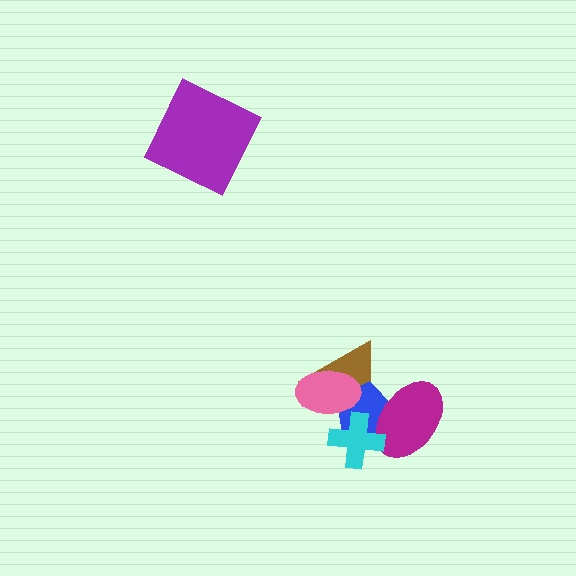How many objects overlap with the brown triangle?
4 objects overlap with the brown triangle.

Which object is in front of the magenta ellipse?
The cyan cross is in front of the magenta ellipse.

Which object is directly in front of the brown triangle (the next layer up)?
The blue pentagon is directly in front of the brown triangle.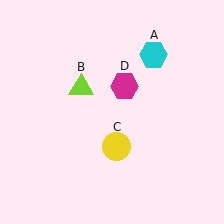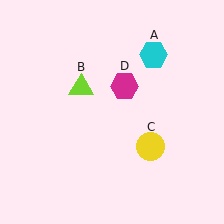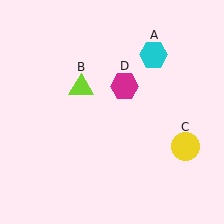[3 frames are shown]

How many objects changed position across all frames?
1 object changed position: yellow circle (object C).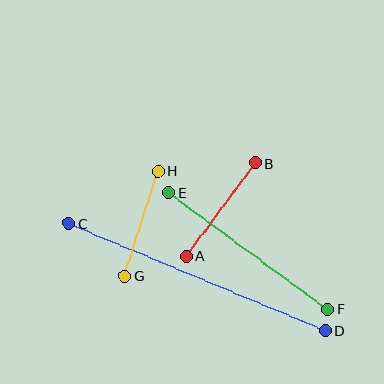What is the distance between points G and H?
The distance is approximately 110 pixels.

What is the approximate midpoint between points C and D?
The midpoint is at approximately (197, 277) pixels.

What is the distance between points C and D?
The distance is approximately 278 pixels.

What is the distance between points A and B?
The distance is approximately 116 pixels.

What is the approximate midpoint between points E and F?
The midpoint is at approximately (248, 251) pixels.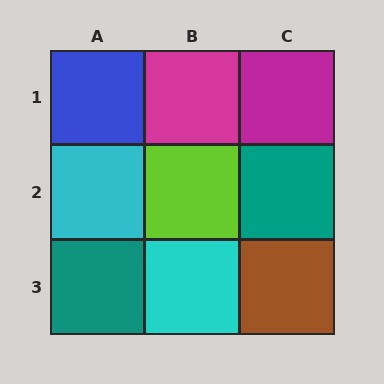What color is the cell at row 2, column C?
Teal.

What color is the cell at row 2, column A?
Cyan.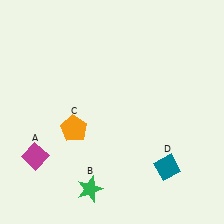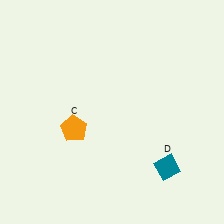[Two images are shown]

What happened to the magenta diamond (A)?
The magenta diamond (A) was removed in Image 2. It was in the bottom-left area of Image 1.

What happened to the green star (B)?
The green star (B) was removed in Image 2. It was in the bottom-left area of Image 1.